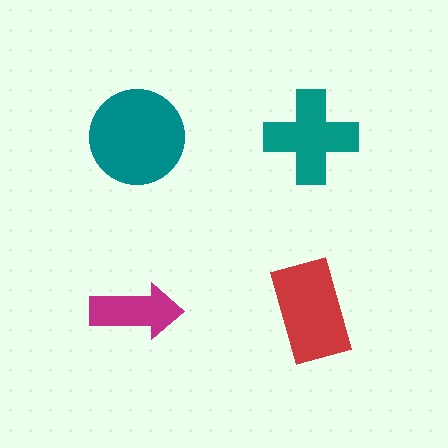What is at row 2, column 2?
A red rectangle.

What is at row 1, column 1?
A teal circle.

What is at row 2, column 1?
A magenta arrow.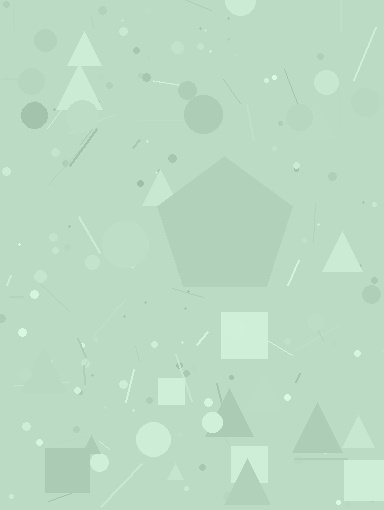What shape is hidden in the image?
A pentagon is hidden in the image.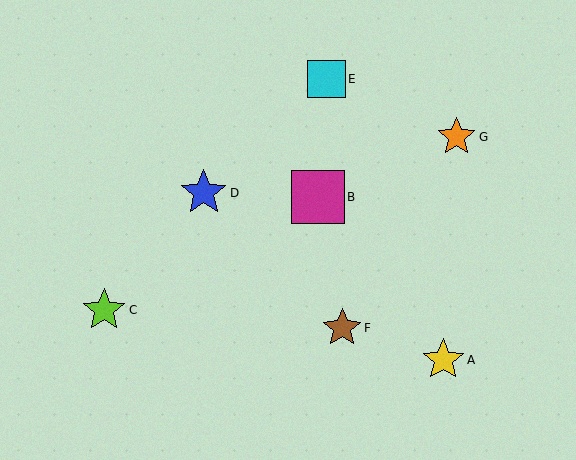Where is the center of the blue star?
The center of the blue star is at (204, 193).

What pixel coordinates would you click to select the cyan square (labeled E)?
Click at (327, 79) to select the cyan square E.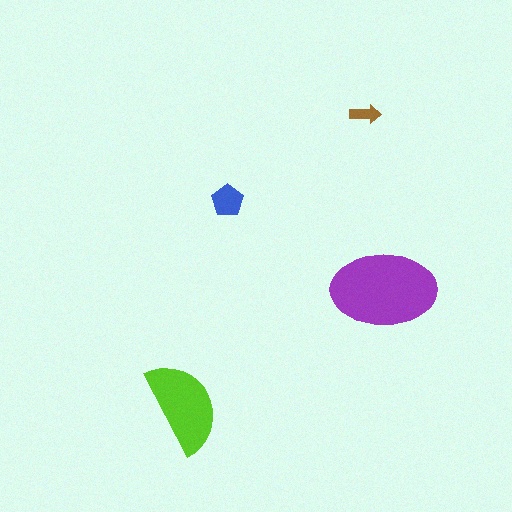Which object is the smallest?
The brown arrow.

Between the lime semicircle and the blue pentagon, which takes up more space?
The lime semicircle.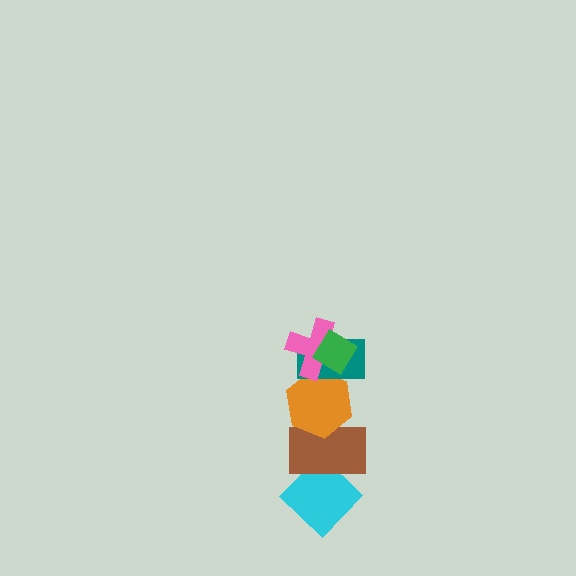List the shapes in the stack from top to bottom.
From top to bottom: the green diamond, the pink cross, the teal rectangle, the orange hexagon, the brown rectangle, the cyan diamond.